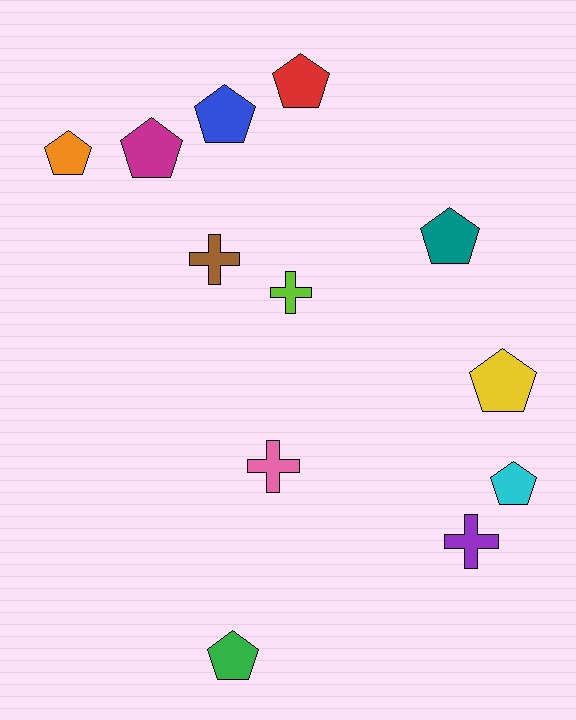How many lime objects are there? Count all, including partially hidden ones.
There is 1 lime object.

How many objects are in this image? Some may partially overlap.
There are 12 objects.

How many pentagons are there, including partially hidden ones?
There are 8 pentagons.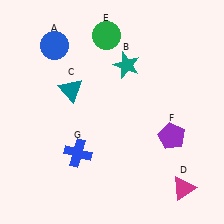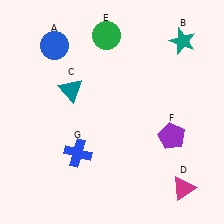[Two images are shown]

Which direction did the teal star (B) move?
The teal star (B) moved right.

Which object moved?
The teal star (B) moved right.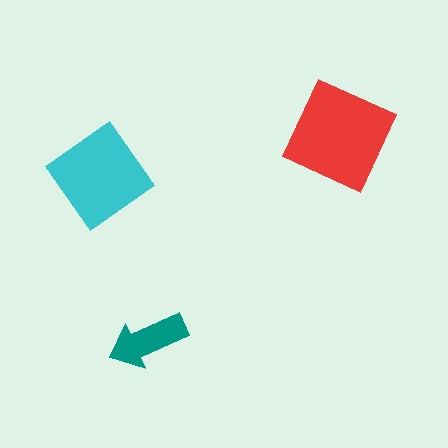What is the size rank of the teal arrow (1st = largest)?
3rd.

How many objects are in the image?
There are 3 objects in the image.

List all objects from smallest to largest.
The teal arrow, the cyan diamond, the red square.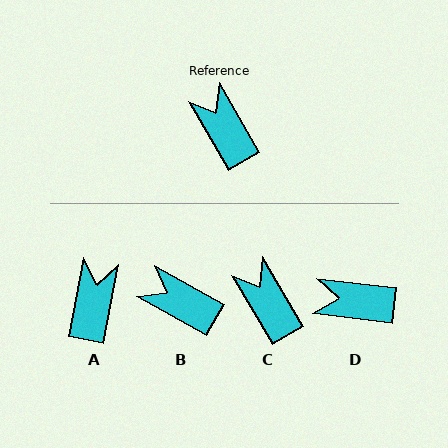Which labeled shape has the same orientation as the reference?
C.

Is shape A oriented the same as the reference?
No, it is off by about 41 degrees.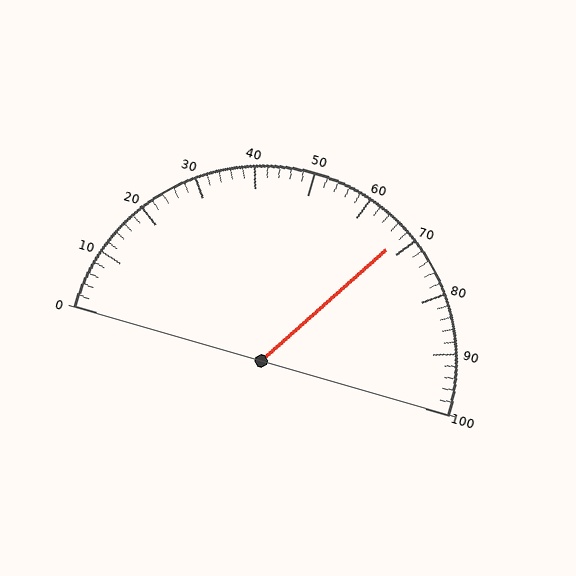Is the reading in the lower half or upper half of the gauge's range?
The reading is in the upper half of the range (0 to 100).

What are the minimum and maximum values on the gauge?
The gauge ranges from 0 to 100.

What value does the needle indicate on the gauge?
The needle indicates approximately 68.